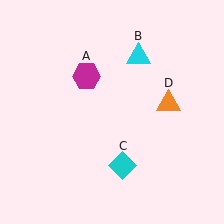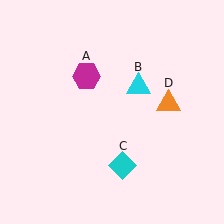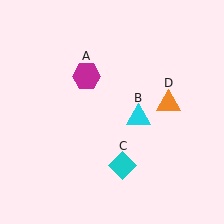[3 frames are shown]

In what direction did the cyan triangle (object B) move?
The cyan triangle (object B) moved down.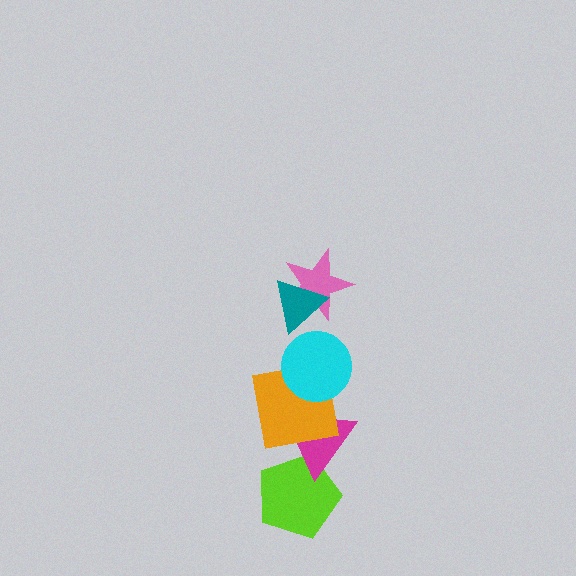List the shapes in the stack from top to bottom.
From top to bottom: the teal triangle, the pink star, the cyan circle, the orange square, the magenta triangle, the lime pentagon.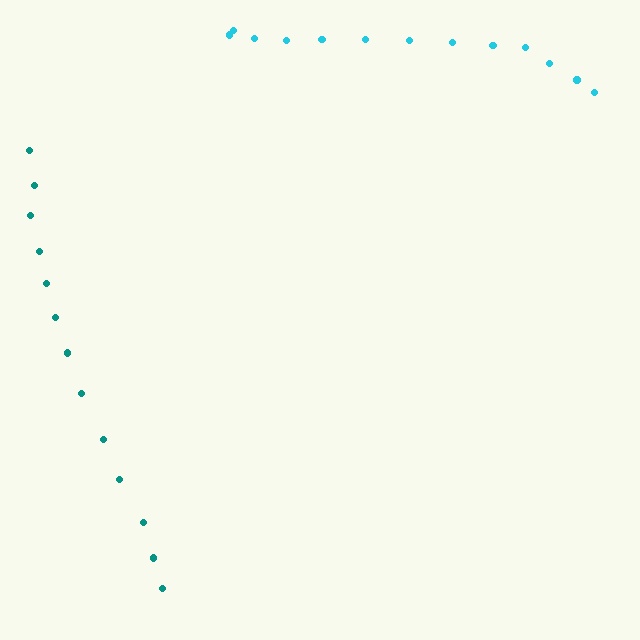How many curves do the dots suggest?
There are 2 distinct paths.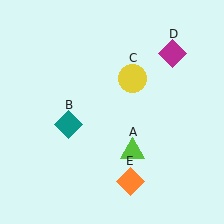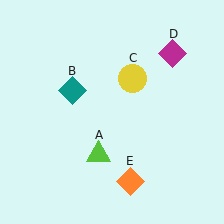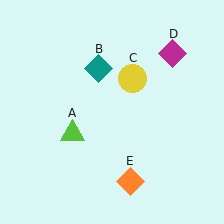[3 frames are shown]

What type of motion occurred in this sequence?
The lime triangle (object A), teal diamond (object B) rotated clockwise around the center of the scene.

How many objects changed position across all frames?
2 objects changed position: lime triangle (object A), teal diamond (object B).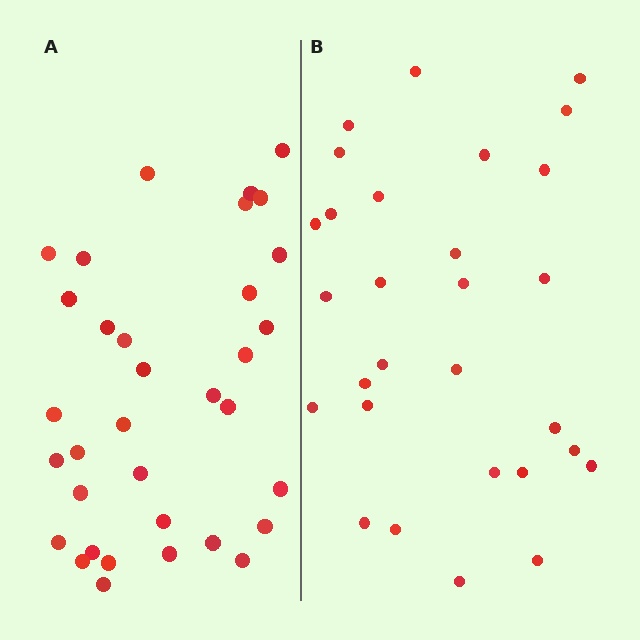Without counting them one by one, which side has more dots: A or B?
Region A (the left region) has more dots.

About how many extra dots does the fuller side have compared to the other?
Region A has about 5 more dots than region B.